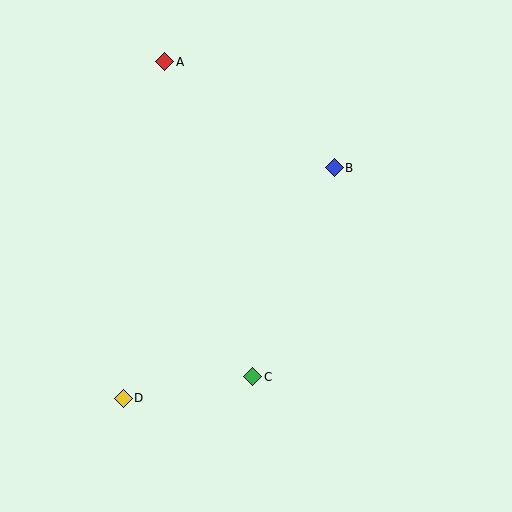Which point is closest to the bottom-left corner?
Point D is closest to the bottom-left corner.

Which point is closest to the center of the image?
Point B at (334, 168) is closest to the center.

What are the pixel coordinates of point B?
Point B is at (334, 168).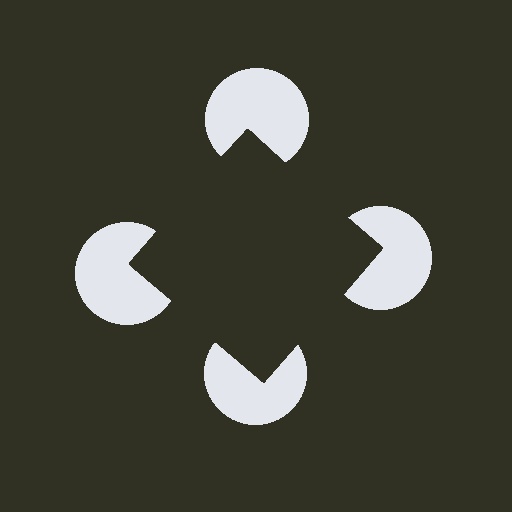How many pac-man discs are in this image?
There are 4 — one at each vertex of the illusory square.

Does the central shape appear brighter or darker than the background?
It typically appears slightly darker than the background, even though no actual brightness change is drawn.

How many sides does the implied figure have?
4 sides.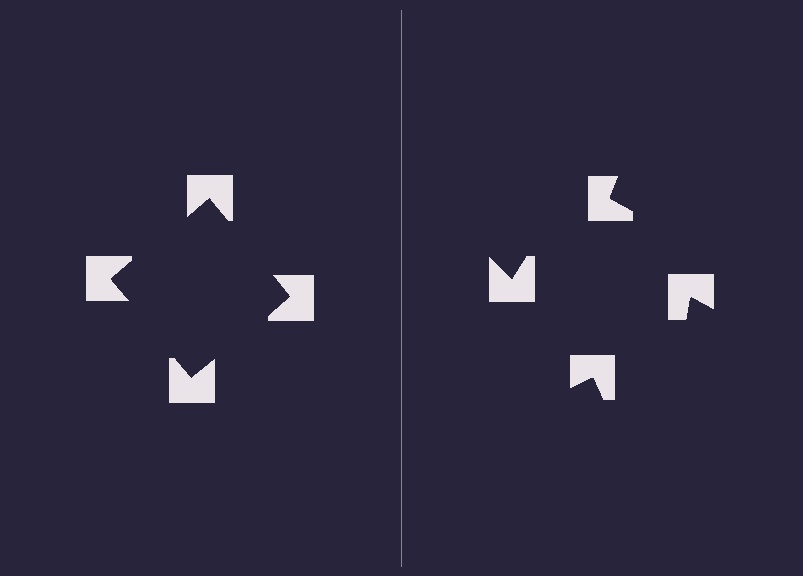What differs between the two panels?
The notched squares are positioned identically on both sides; only the wedge orientations differ. On the left they align to a square; on the right they are misaligned.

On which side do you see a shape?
An illusory square appears on the left side. On the right side the wedge cuts are rotated, so no coherent shape forms.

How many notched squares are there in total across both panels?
8 — 4 on each side.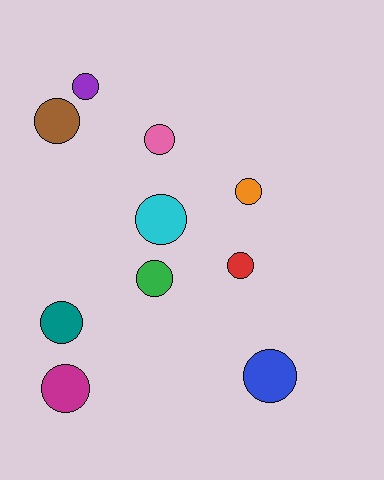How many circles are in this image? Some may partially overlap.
There are 10 circles.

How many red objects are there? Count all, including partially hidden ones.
There is 1 red object.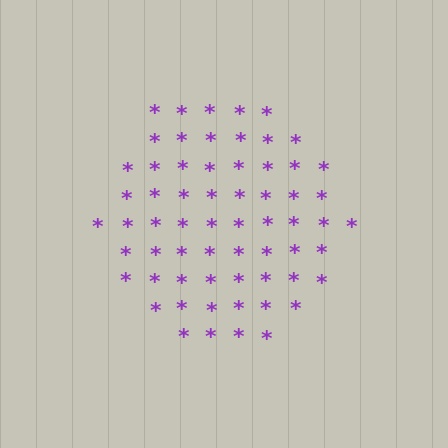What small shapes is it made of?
It is made of small asterisks.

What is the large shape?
The large shape is a hexagon.